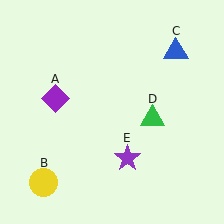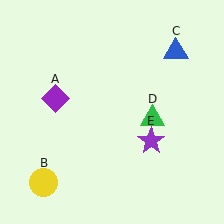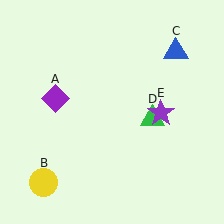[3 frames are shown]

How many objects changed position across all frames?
1 object changed position: purple star (object E).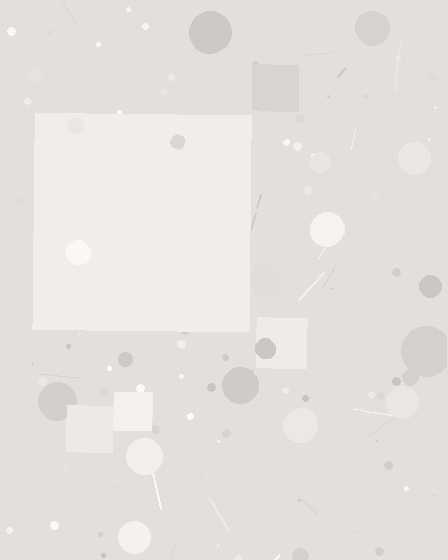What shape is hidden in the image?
A square is hidden in the image.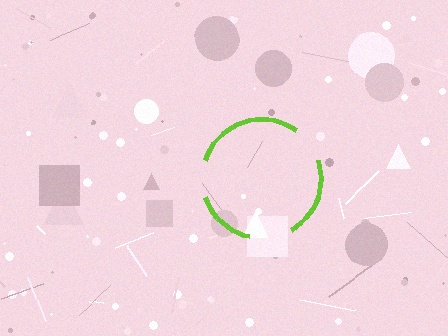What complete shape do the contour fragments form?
The contour fragments form a circle.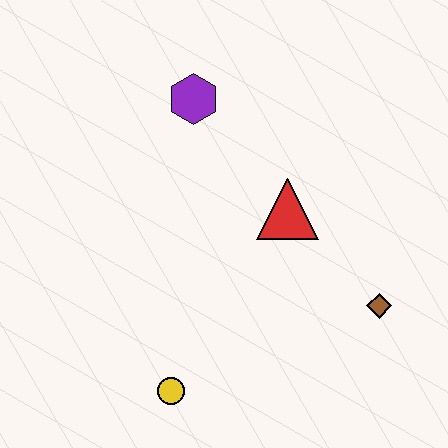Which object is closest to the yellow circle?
The red triangle is closest to the yellow circle.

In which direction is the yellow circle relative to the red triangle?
The yellow circle is below the red triangle.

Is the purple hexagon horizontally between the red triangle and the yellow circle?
Yes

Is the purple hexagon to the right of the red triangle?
No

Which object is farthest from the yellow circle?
The purple hexagon is farthest from the yellow circle.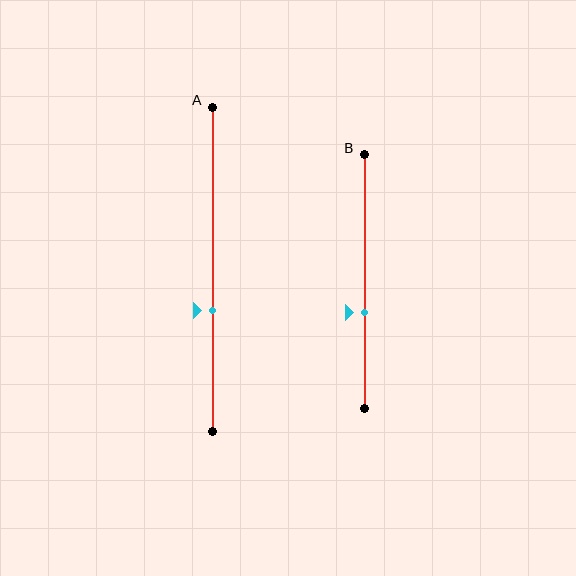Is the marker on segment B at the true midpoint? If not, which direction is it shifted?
No, the marker on segment B is shifted downward by about 12% of the segment length.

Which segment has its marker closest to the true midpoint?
Segment B has its marker closest to the true midpoint.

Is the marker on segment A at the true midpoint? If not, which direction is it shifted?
No, the marker on segment A is shifted downward by about 13% of the segment length.